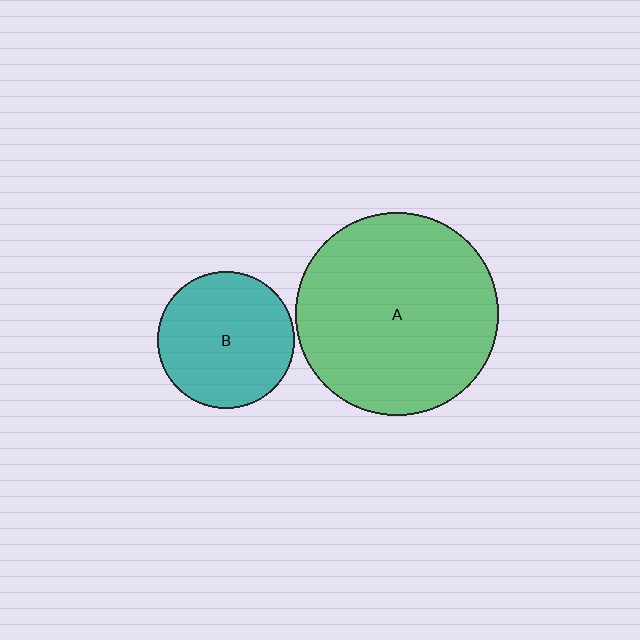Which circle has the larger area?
Circle A (green).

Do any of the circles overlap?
No, none of the circles overlap.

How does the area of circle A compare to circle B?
Approximately 2.2 times.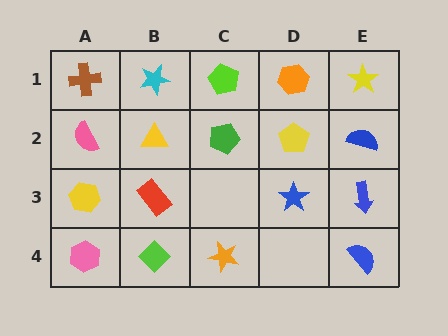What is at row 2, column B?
A yellow triangle.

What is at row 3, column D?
A blue star.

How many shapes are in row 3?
4 shapes.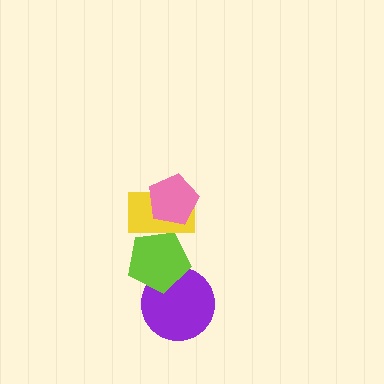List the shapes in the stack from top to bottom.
From top to bottom: the pink pentagon, the yellow rectangle, the lime pentagon, the purple circle.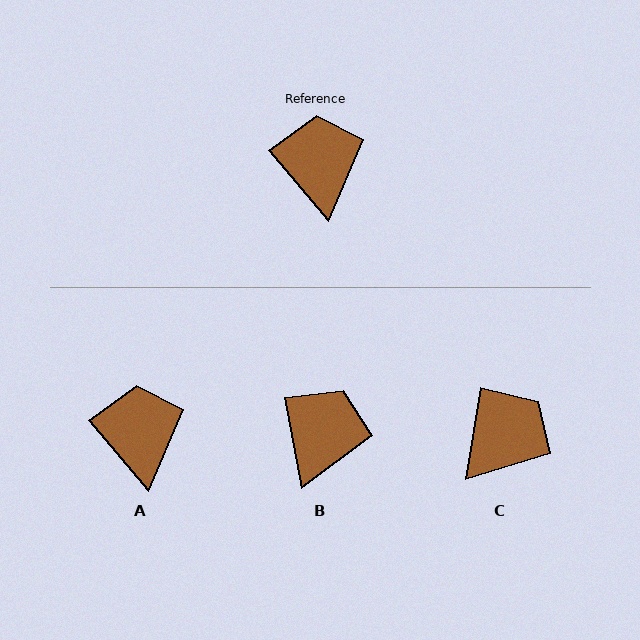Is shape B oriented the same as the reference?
No, it is off by about 30 degrees.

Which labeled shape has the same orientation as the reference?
A.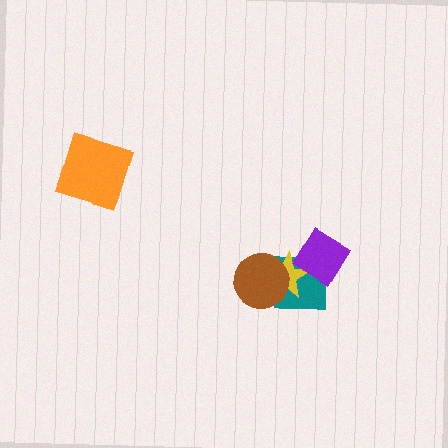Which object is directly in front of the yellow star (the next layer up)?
The purple diamond is directly in front of the yellow star.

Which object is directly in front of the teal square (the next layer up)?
The yellow star is directly in front of the teal square.